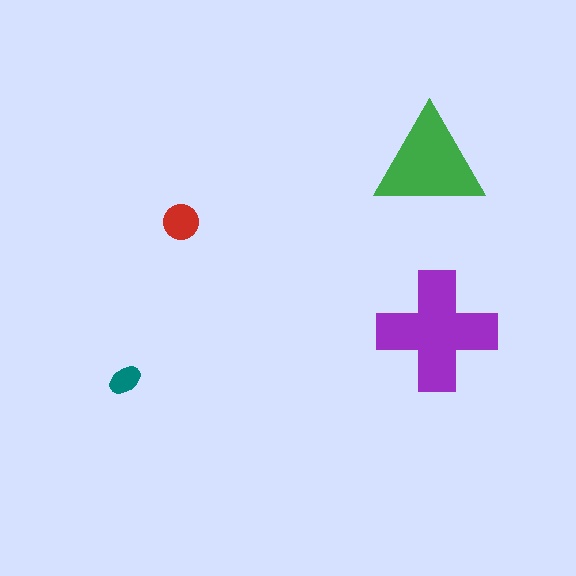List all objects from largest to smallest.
The purple cross, the green triangle, the red circle, the teal ellipse.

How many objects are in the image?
There are 4 objects in the image.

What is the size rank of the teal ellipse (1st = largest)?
4th.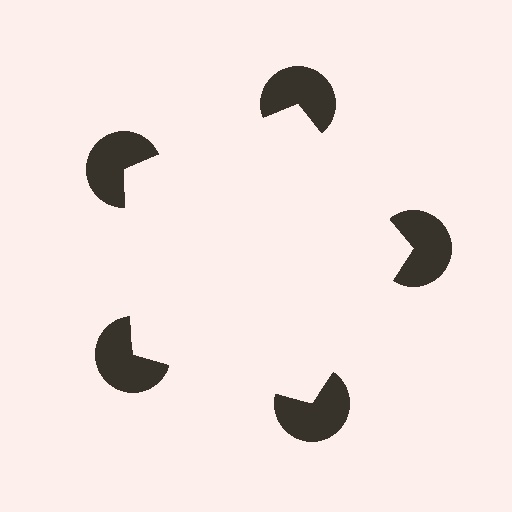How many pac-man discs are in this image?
There are 5 — one at each vertex of the illusory pentagon.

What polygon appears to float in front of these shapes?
An illusory pentagon — its edges are inferred from the aligned wedge cuts in the pac-man discs, not physically drawn.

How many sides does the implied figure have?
5 sides.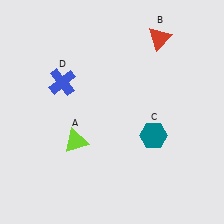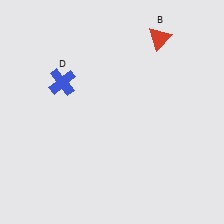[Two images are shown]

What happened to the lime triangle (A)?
The lime triangle (A) was removed in Image 2. It was in the bottom-left area of Image 1.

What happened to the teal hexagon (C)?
The teal hexagon (C) was removed in Image 2. It was in the bottom-right area of Image 1.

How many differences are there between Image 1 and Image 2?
There are 2 differences between the two images.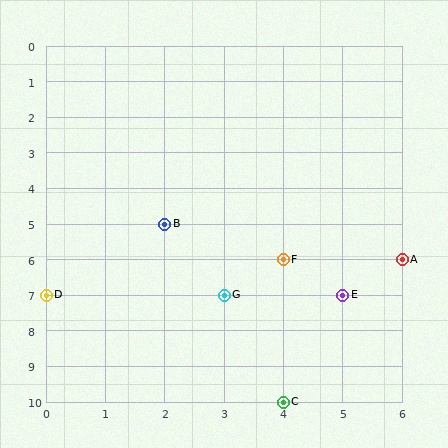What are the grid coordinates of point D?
Point D is at grid coordinates (0, 7).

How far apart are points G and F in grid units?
Points G and F are 1 column and 1 row apart (about 1.4 grid units diagonally).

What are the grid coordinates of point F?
Point F is at grid coordinates (4, 6).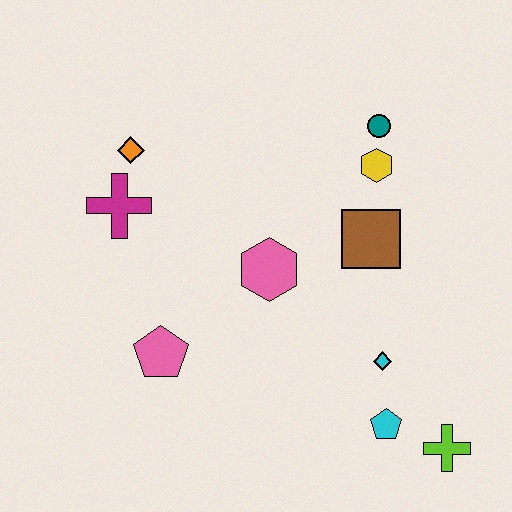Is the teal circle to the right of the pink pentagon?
Yes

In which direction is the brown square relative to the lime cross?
The brown square is above the lime cross.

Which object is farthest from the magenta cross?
The lime cross is farthest from the magenta cross.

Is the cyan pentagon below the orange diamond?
Yes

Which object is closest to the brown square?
The yellow hexagon is closest to the brown square.